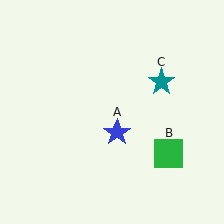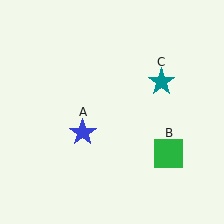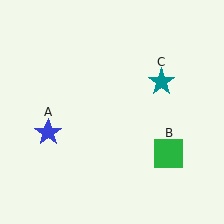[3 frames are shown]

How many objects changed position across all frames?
1 object changed position: blue star (object A).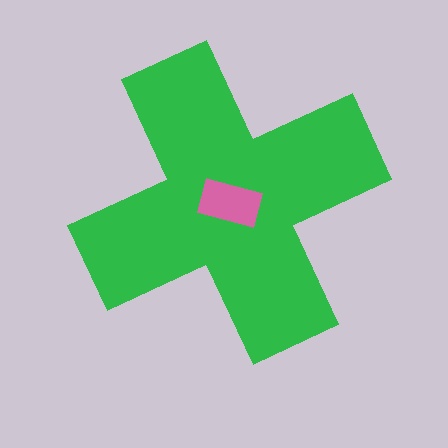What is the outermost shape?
The green cross.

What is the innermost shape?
The pink rectangle.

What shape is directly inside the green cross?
The pink rectangle.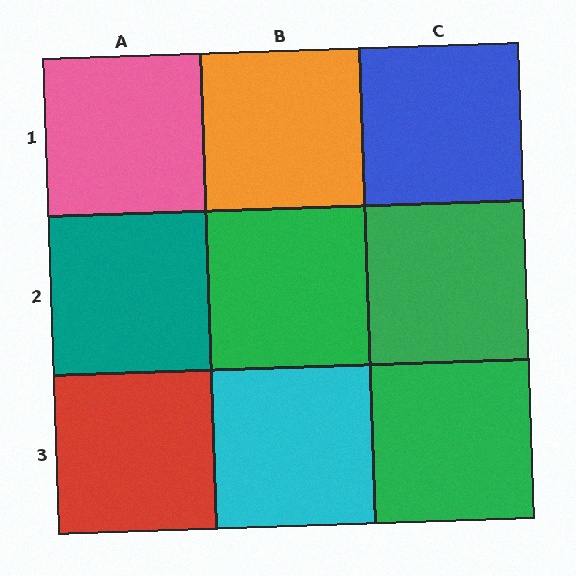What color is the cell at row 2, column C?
Green.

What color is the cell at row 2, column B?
Green.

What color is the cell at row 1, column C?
Blue.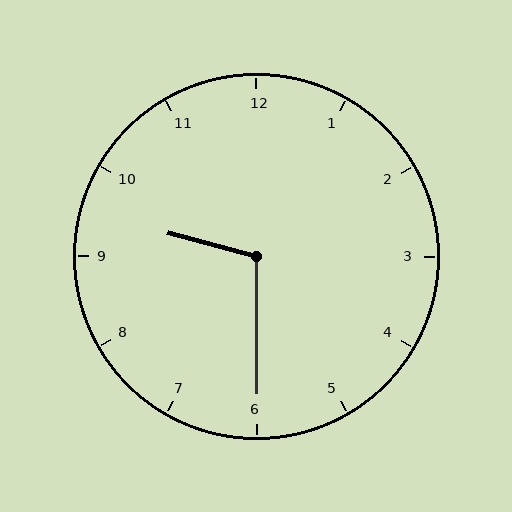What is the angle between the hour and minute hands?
Approximately 105 degrees.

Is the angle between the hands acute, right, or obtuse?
It is obtuse.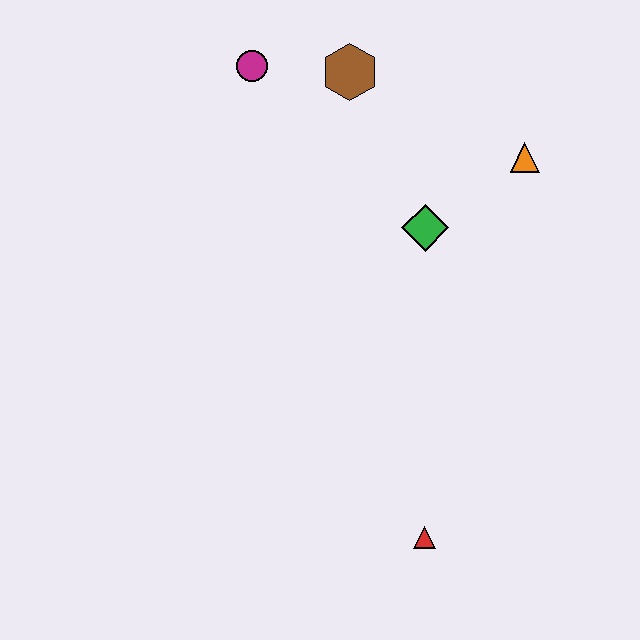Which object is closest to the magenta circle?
The brown hexagon is closest to the magenta circle.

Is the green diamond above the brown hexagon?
No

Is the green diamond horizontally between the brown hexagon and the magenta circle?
No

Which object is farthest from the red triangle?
The magenta circle is farthest from the red triangle.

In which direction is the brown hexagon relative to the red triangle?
The brown hexagon is above the red triangle.